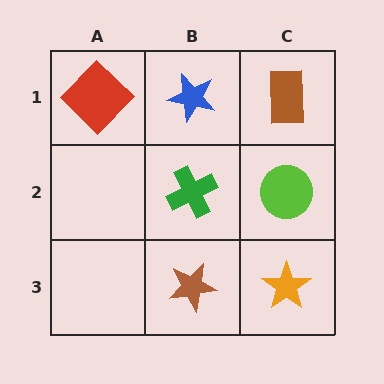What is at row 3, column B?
A brown star.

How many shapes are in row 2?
2 shapes.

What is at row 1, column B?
A blue star.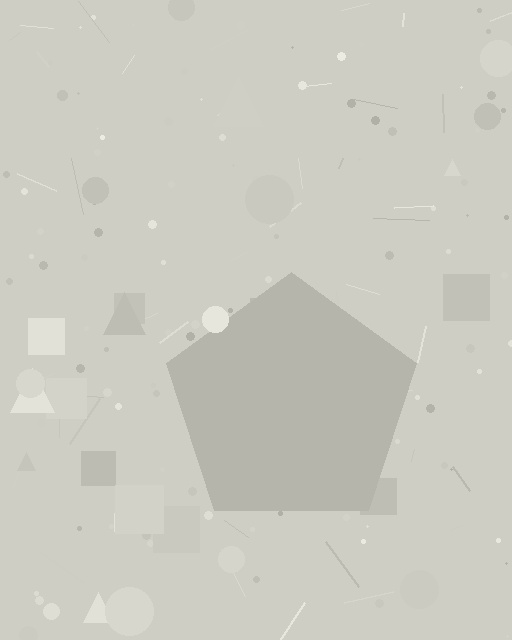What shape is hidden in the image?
A pentagon is hidden in the image.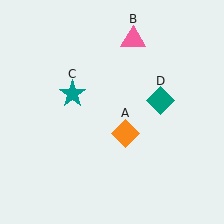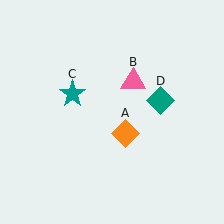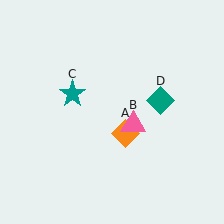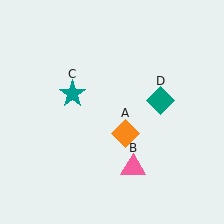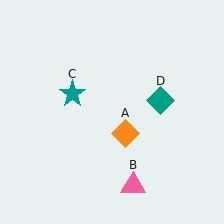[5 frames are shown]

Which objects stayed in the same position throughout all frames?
Orange diamond (object A) and teal star (object C) and teal diamond (object D) remained stationary.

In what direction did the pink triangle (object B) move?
The pink triangle (object B) moved down.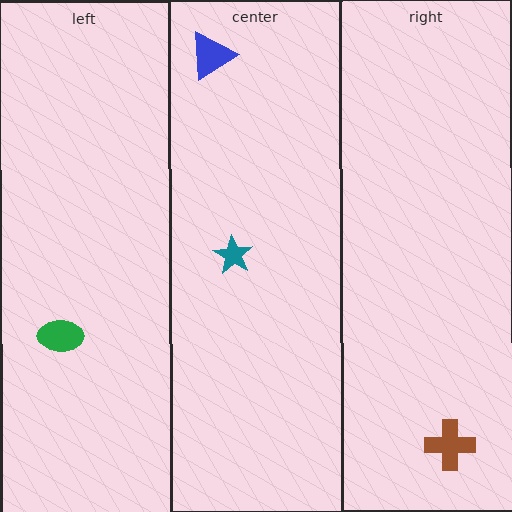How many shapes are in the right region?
1.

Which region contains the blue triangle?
The center region.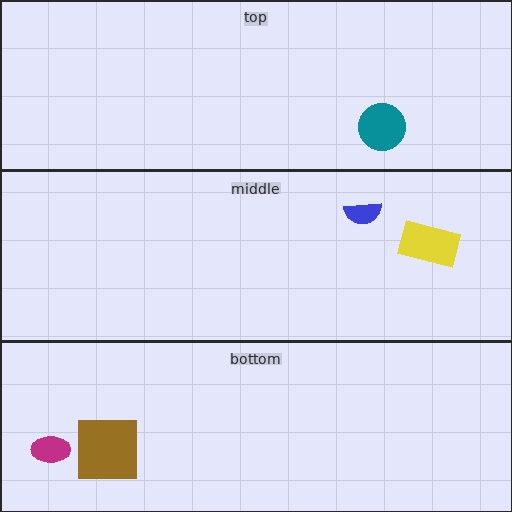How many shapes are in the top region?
1.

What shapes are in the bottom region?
The magenta ellipse, the brown square.